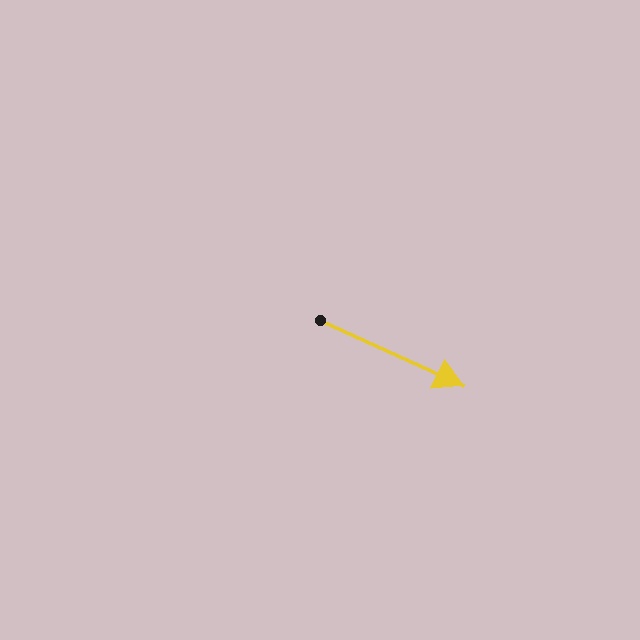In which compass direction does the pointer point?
Southeast.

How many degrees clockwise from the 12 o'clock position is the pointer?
Approximately 115 degrees.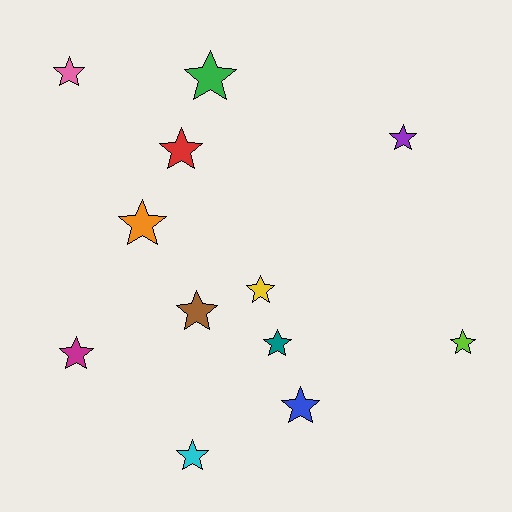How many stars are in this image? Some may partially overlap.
There are 12 stars.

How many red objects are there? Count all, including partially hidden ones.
There is 1 red object.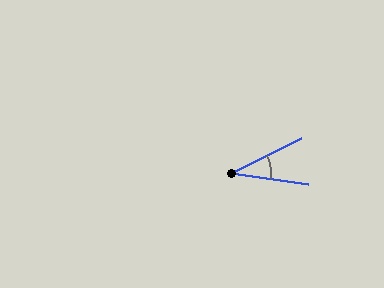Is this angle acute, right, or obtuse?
It is acute.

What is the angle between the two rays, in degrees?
Approximately 34 degrees.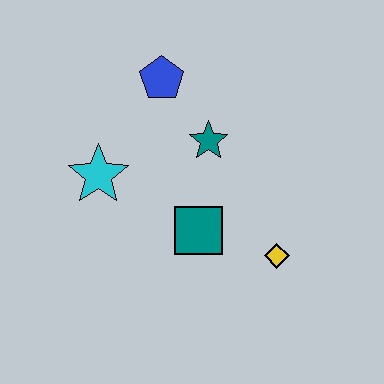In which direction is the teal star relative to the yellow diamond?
The teal star is above the yellow diamond.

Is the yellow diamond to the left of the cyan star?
No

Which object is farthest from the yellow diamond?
The blue pentagon is farthest from the yellow diamond.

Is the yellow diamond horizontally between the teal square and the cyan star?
No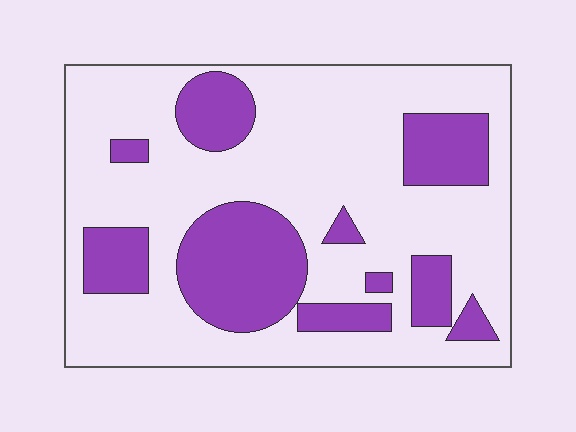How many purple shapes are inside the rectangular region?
10.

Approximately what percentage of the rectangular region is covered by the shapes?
Approximately 30%.